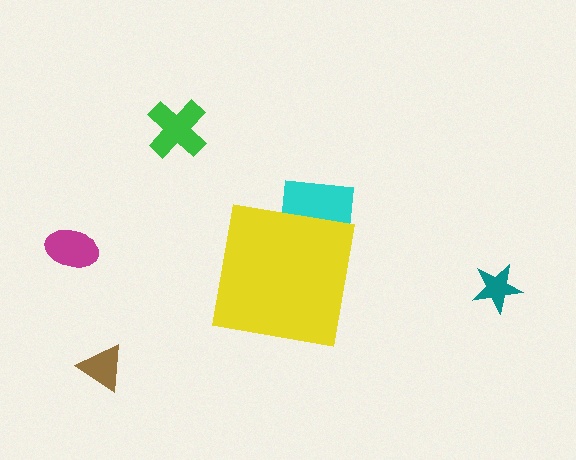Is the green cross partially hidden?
No, the green cross is fully visible.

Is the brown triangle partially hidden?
No, the brown triangle is fully visible.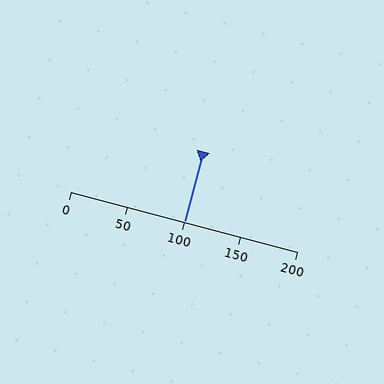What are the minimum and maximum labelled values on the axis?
The axis runs from 0 to 200.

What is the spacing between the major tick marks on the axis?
The major ticks are spaced 50 apart.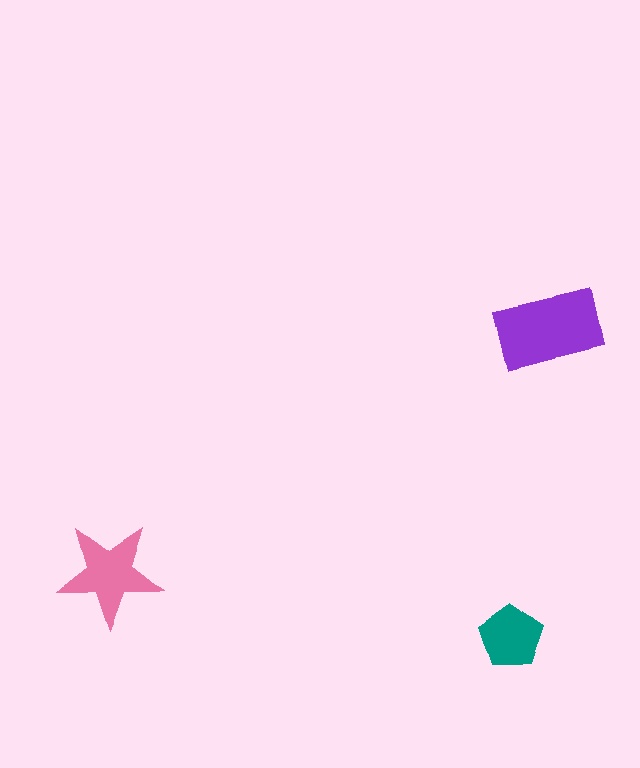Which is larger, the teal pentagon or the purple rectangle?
The purple rectangle.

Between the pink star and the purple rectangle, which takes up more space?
The purple rectangle.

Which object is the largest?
The purple rectangle.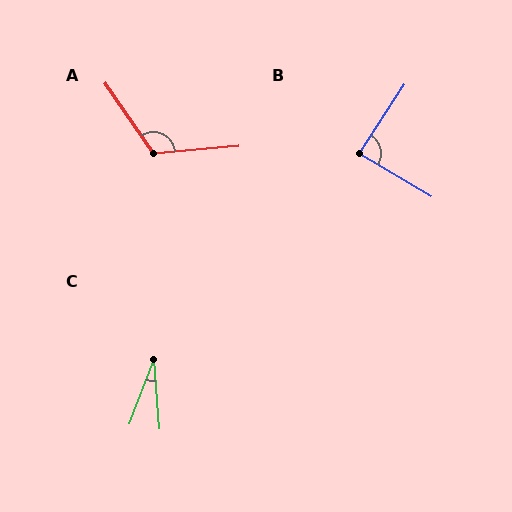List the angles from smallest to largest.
C (26°), B (88°), A (119°).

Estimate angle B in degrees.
Approximately 88 degrees.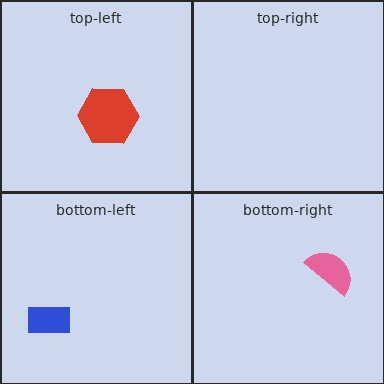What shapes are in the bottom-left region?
The blue rectangle.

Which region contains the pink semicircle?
The bottom-right region.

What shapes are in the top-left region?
The red hexagon.